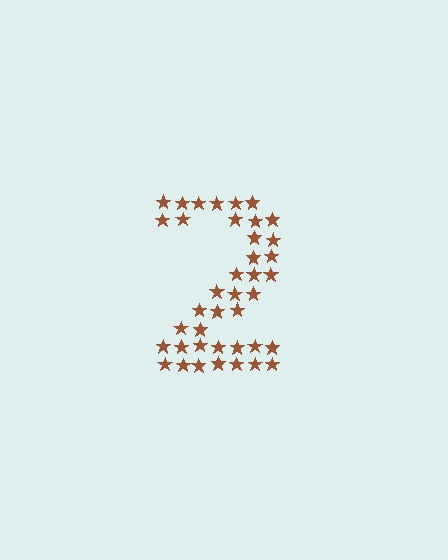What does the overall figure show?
The overall figure shows the digit 2.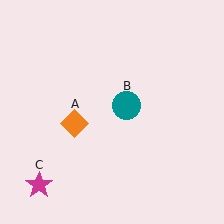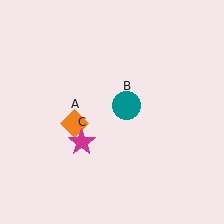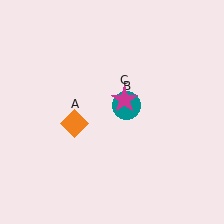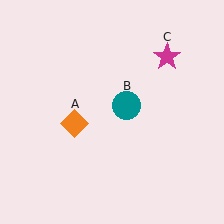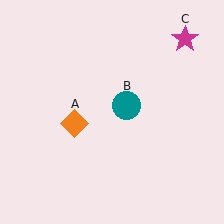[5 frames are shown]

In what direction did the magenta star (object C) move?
The magenta star (object C) moved up and to the right.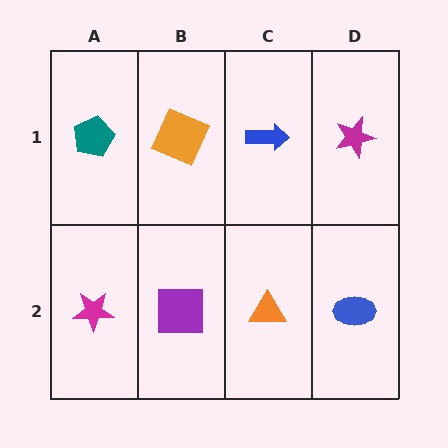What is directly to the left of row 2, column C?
A purple square.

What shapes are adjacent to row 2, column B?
An orange square (row 1, column B), a magenta star (row 2, column A), an orange triangle (row 2, column C).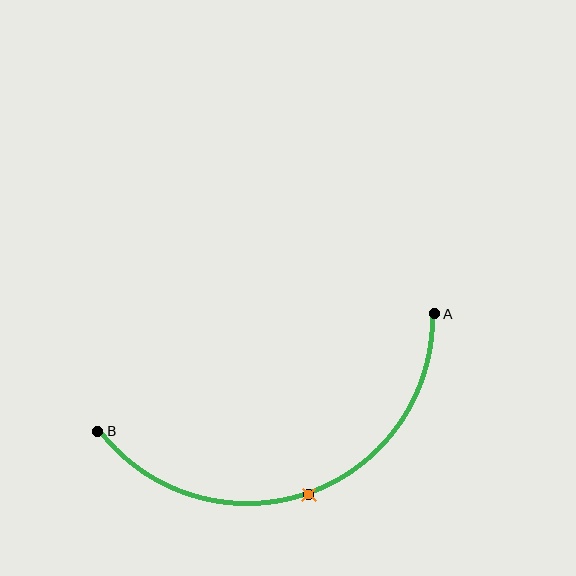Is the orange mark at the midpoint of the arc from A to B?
Yes. The orange mark lies on the arc at equal arc-length from both A and B — it is the arc midpoint.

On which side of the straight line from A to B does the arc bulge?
The arc bulges below the straight line connecting A and B.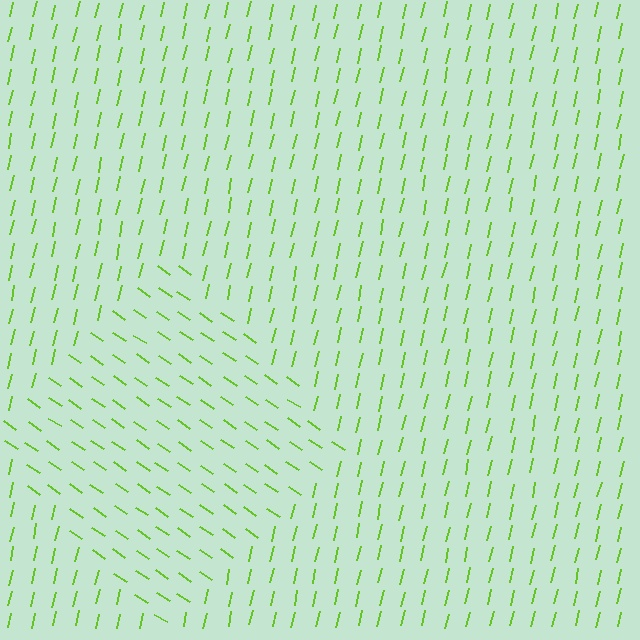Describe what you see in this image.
The image is filled with small lime line segments. A diamond region in the image has lines oriented differently from the surrounding lines, creating a visible texture boundary.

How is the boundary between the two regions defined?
The boundary is defined purely by a change in line orientation (approximately 69 degrees difference). All lines are the same color and thickness.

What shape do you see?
I see a diamond.